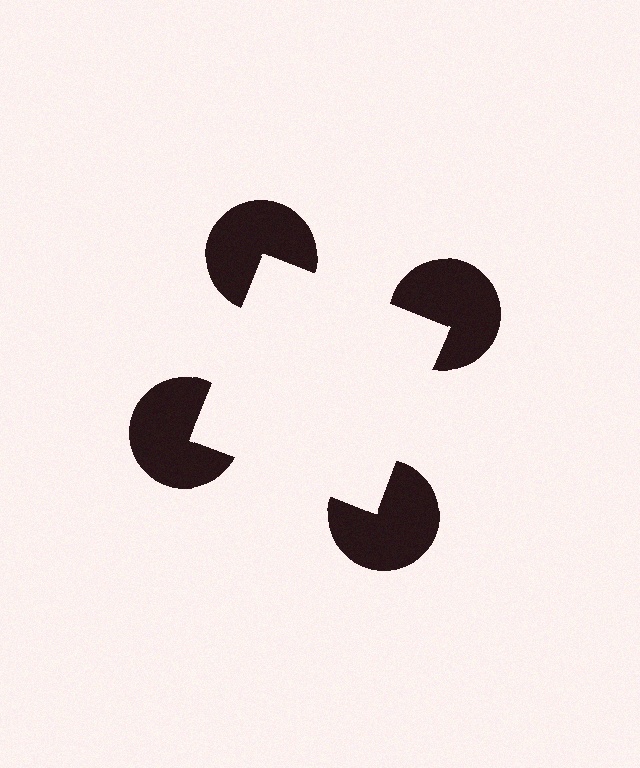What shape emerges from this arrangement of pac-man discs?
An illusory square — its edges are inferred from the aligned wedge cuts in the pac-man discs, not physically drawn.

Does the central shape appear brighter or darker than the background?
It typically appears slightly brighter than the background, even though no actual brightness change is drawn.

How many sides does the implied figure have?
4 sides.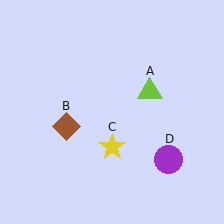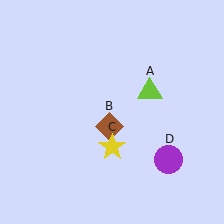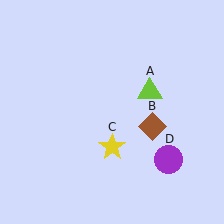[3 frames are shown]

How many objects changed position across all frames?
1 object changed position: brown diamond (object B).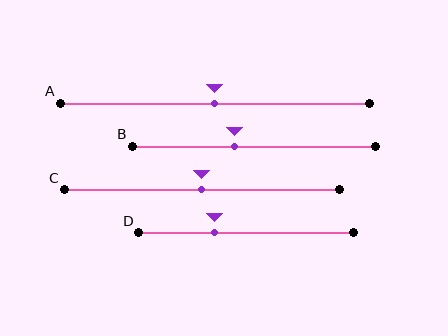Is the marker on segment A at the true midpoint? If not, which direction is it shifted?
Yes, the marker on segment A is at the true midpoint.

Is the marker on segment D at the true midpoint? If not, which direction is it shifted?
No, the marker on segment D is shifted to the left by about 15% of the segment length.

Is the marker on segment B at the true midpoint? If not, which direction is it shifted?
No, the marker on segment B is shifted to the left by about 8% of the segment length.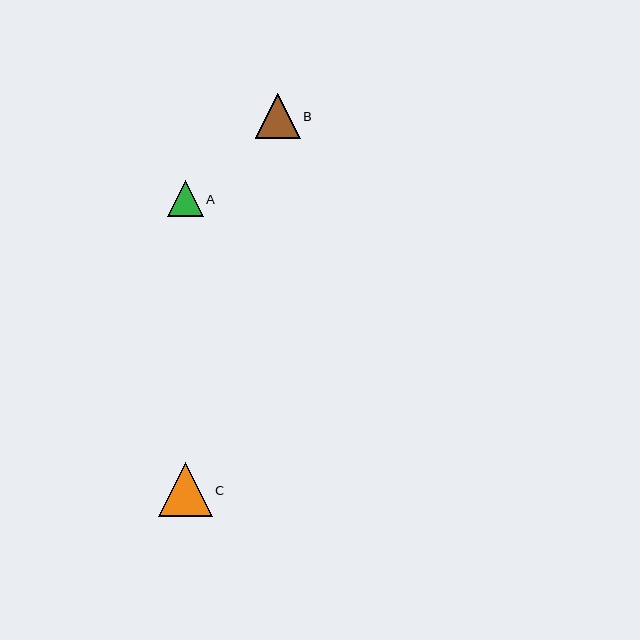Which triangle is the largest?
Triangle C is the largest with a size of approximately 54 pixels.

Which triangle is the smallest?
Triangle A is the smallest with a size of approximately 36 pixels.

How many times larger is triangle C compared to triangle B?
Triangle C is approximately 1.2 times the size of triangle B.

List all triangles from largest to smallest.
From largest to smallest: C, B, A.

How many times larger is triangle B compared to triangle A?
Triangle B is approximately 1.3 times the size of triangle A.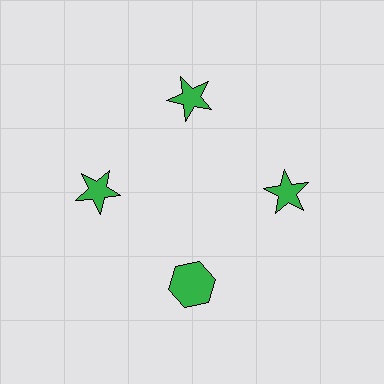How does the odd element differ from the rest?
It has a different shape: hexagon instead of star.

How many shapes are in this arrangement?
There are 4 shapes arranged in a ring pattern.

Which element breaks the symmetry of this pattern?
The green hexagon at roughly the 6 o'clock position breaks the symmetry. All other shapes are green stars.